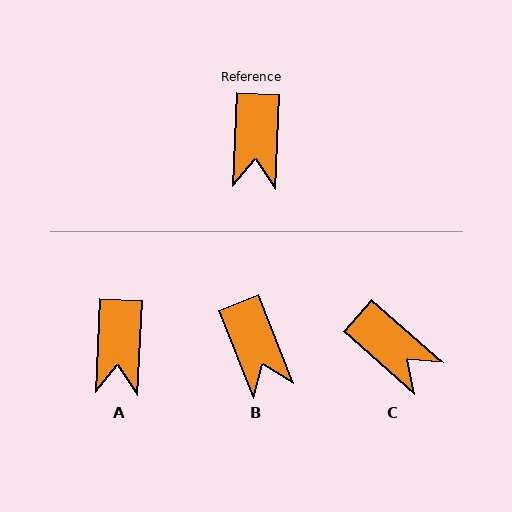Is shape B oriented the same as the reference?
No, it is off by about 24 degrees.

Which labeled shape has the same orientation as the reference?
A.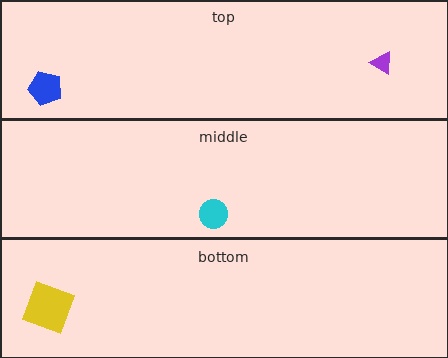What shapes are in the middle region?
The cyan circle.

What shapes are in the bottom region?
The yellow square.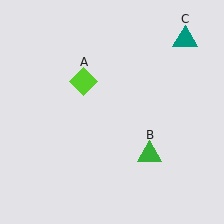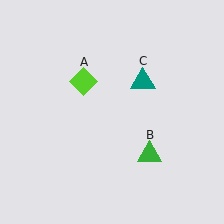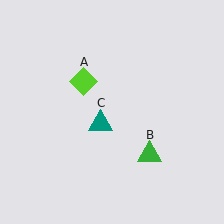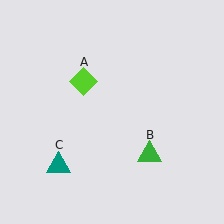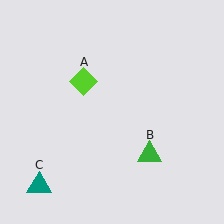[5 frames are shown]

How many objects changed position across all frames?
1 object changed position: teal triangle (object C).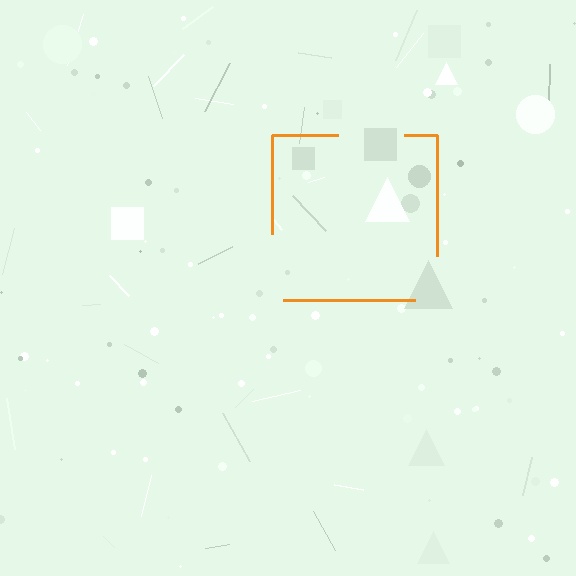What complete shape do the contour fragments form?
The contour fragments form a square.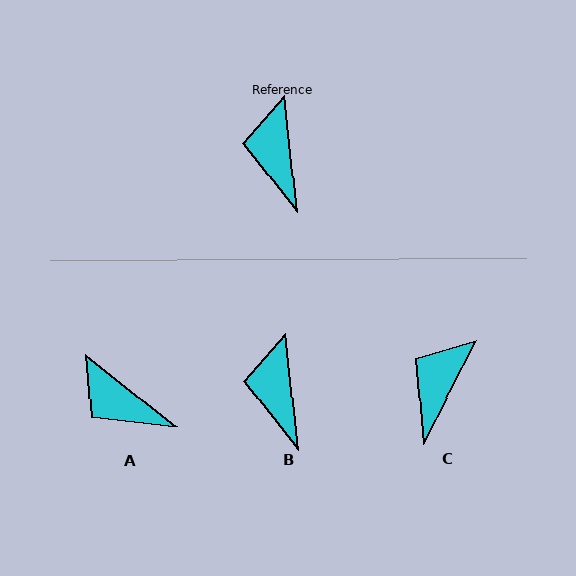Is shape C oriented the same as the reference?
No, it is off by about 33 degrees.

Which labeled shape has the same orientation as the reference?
B.